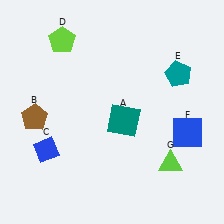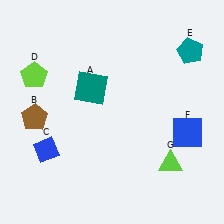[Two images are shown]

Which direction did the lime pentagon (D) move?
The lime pentagon (D) moved down.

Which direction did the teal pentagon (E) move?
The teal pentagon (E) moved up.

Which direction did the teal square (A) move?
The teal square (A) moved left.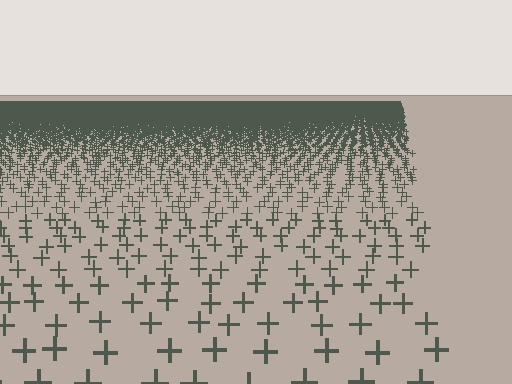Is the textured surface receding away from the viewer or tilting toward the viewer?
The surface is receding away from the viewer. Texture elements get smaller and denser toward the top.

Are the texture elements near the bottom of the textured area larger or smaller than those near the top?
Larger. Near the bottom, elements are closer to the viewer and appear at a bigger on-screen size.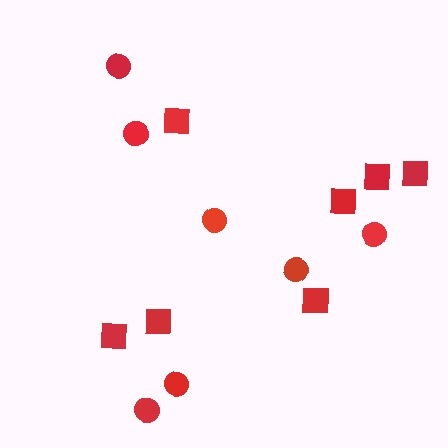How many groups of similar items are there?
There are 2 groups: one group of squares (7) and one group of circles (7).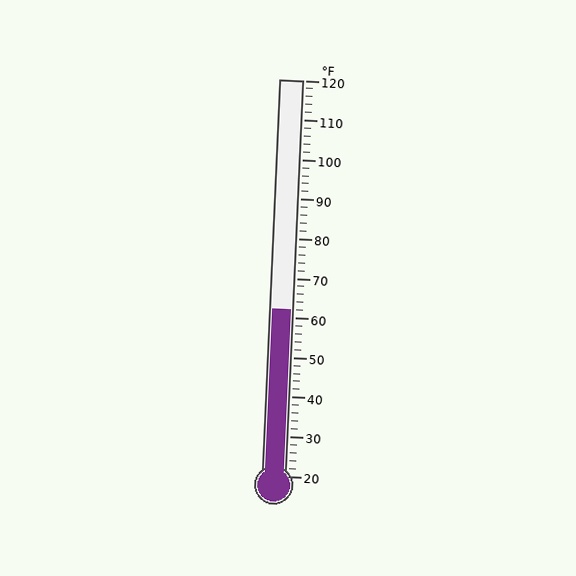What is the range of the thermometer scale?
The thermometer scale ranges from 20°F to 120°F.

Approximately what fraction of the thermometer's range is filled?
The thermometer is filled to approximately 40% of its range.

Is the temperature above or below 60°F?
The temperature is above 60°F.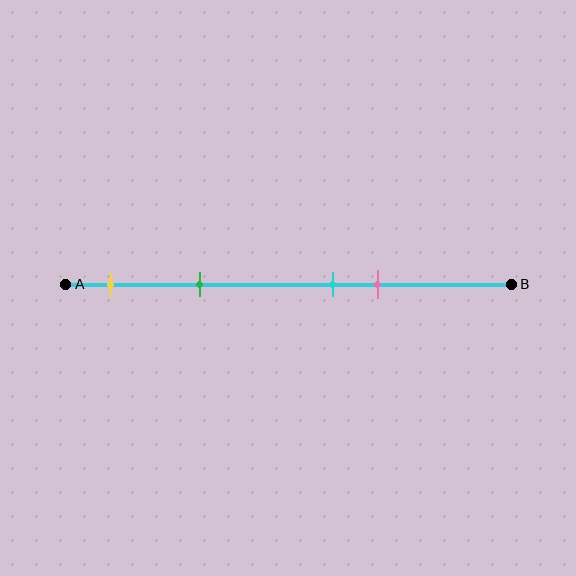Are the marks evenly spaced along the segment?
No, the marks are not evenly spaced.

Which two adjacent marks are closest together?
The cyan and pink marks are the closest adjacent pair.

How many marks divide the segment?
There are 4 marks dividing the segment.